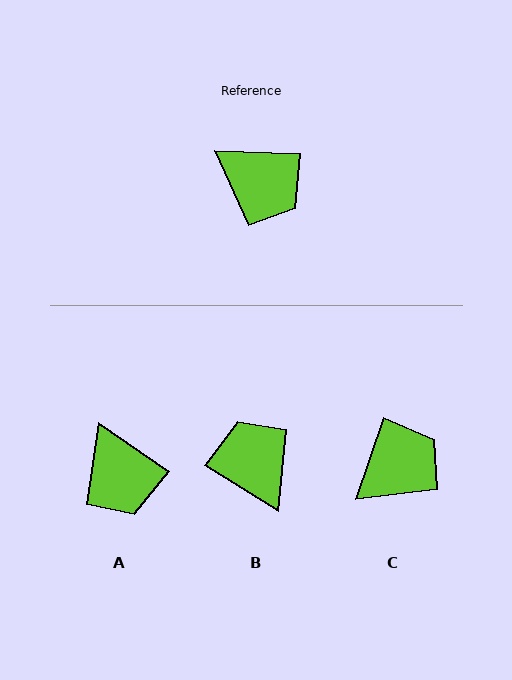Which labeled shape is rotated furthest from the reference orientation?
B, about 149 degrees away.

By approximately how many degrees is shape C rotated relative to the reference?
Approximately 72 degrees counter-clockwise.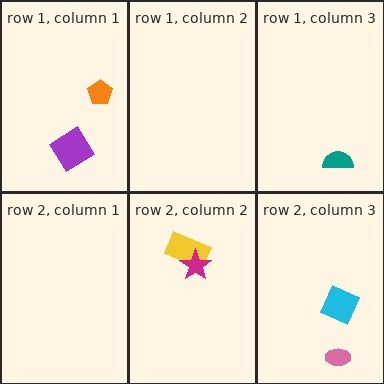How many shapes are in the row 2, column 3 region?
2.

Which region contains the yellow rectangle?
The row 2, column 2 region.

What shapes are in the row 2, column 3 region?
The pink ellipse, the cyan diamond.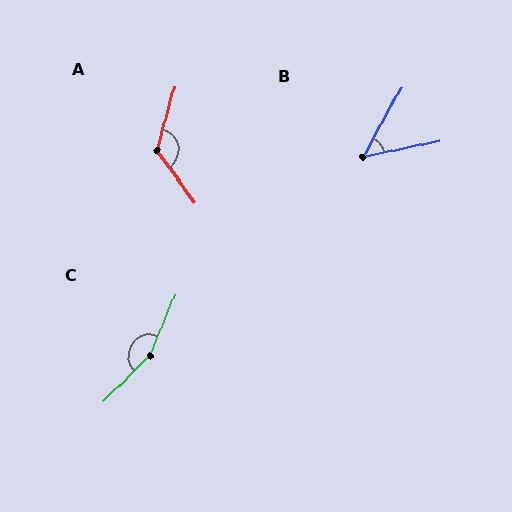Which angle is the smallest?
B, at approximately 50 degrees.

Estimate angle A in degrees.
Approximately 129 degrees.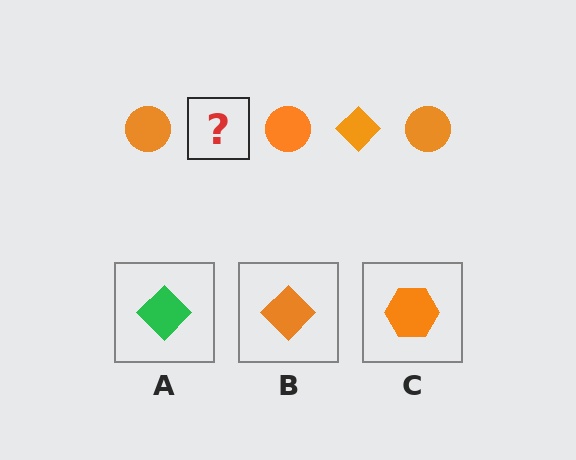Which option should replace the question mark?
Option B.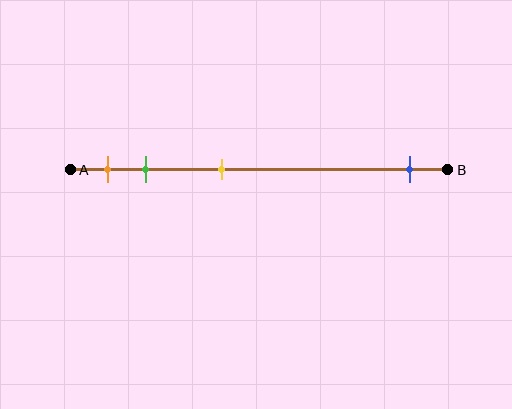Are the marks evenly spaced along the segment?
No, the marks are not evenly spaced.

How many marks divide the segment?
There are 4 marks dividing the segment.